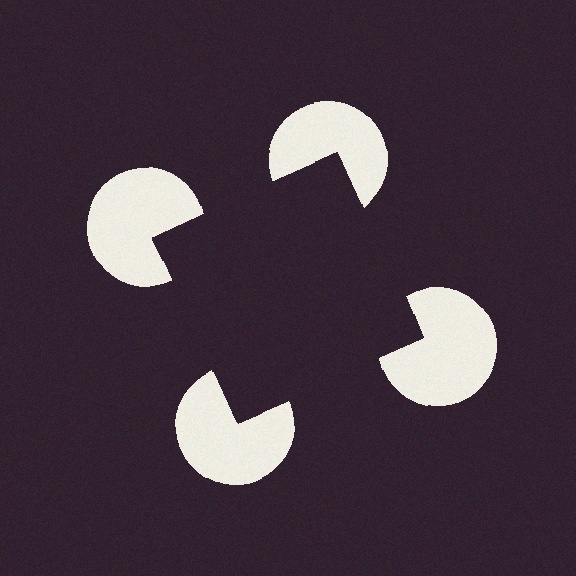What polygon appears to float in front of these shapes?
An illusory square — its edges are inferred from the aligned wedge cuts in the pac-man discs, not physically drawn.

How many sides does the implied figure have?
4 sides.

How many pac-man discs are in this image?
There are 4 — one at each vertex of the illusory square.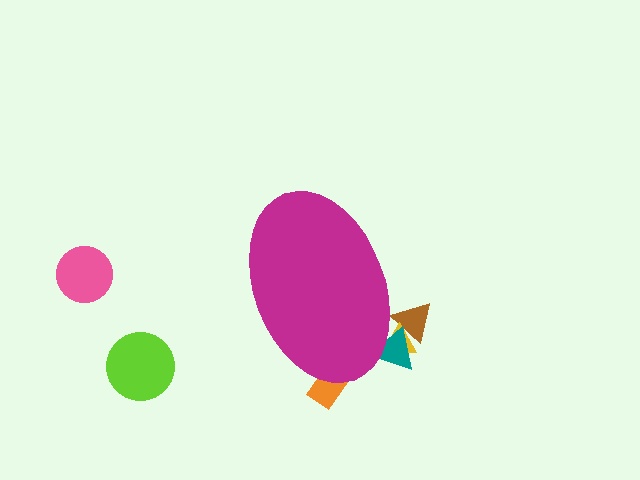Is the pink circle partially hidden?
No, the pink circle is fully visible.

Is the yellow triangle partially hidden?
Yes, the yellow triangle is partially hidden behind the magenta ellipse.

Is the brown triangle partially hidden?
Yes, the brown triangle is partially hidden behind the magenta ellipse.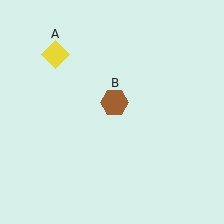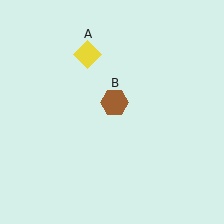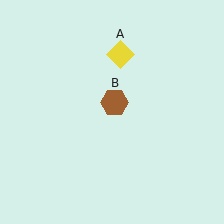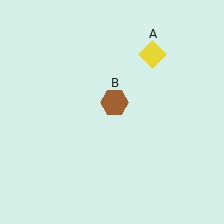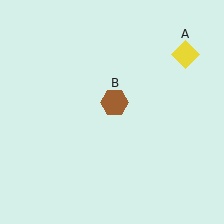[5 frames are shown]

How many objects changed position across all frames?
1 object changed position: yellow diamond (object A).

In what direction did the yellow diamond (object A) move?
The yellow diamond (object A) moved right.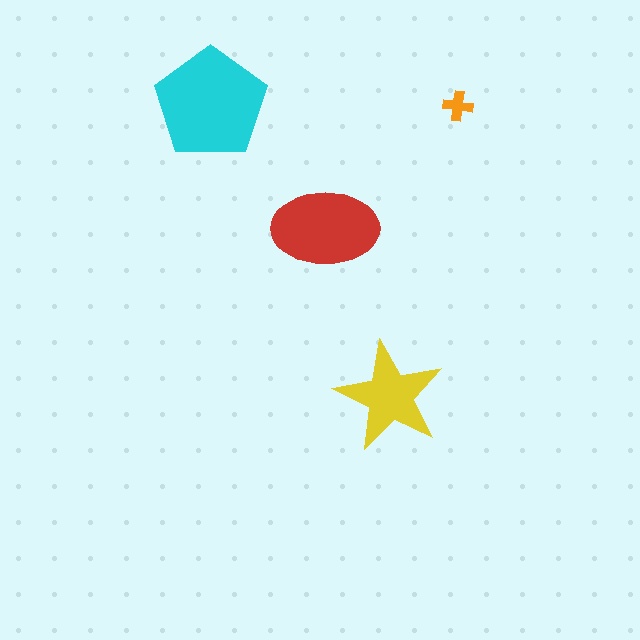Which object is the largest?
The cyan pentagon.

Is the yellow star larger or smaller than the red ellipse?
Smaller.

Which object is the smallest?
The orange cross.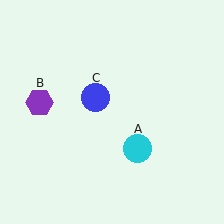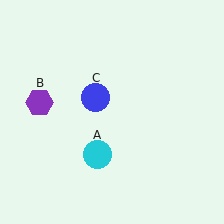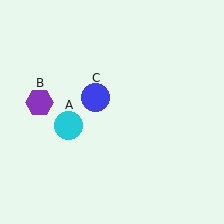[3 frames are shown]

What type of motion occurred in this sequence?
The cyan circle (object A) rotated clockwise around the center of the scene.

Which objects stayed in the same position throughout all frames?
Purple hexagon (object B) and blue circle (object C) remained stationary.